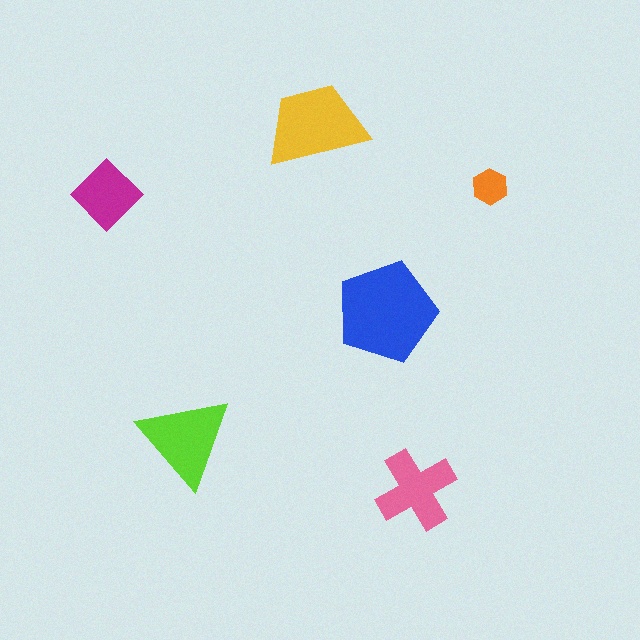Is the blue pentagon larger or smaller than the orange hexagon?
Larger.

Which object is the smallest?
The orange hexagon.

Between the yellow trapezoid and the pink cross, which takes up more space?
The yellow trapezoid.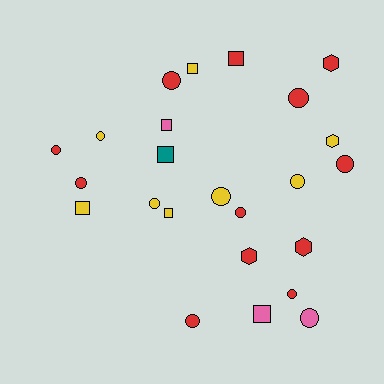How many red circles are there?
There are 8 red circles.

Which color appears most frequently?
Red, with 12 objects.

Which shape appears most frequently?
Circle, with 13 objects.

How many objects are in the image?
There are 24 objects.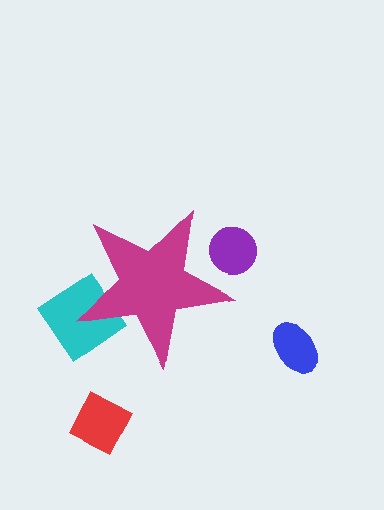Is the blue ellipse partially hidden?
No, the blue ellipse is fully visible.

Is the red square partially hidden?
No, the red square is fully visible.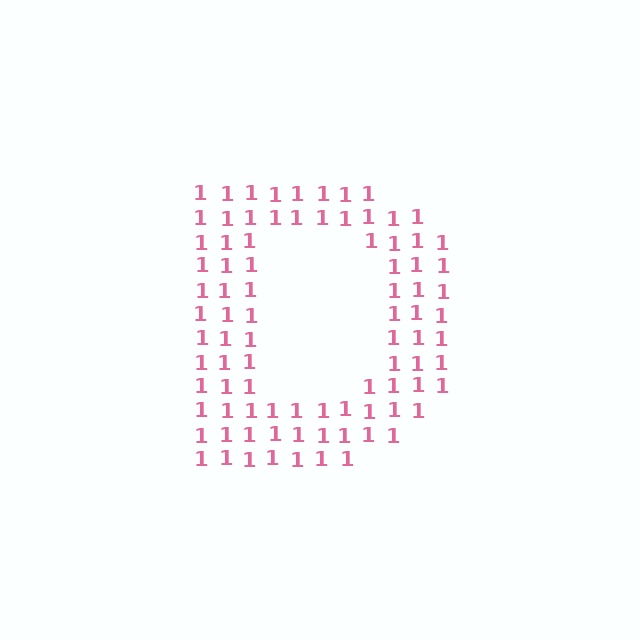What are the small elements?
The small elements are digit 1's.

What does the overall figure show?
The overall figure shows the letter D.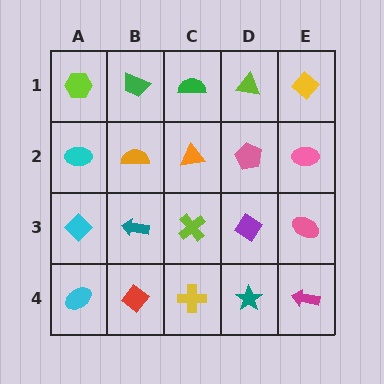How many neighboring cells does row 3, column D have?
4.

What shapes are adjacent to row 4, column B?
A teal arrow (row 3, column B), a cyan ellipse (row 4, column A), a yellow cross (row 4, column C).